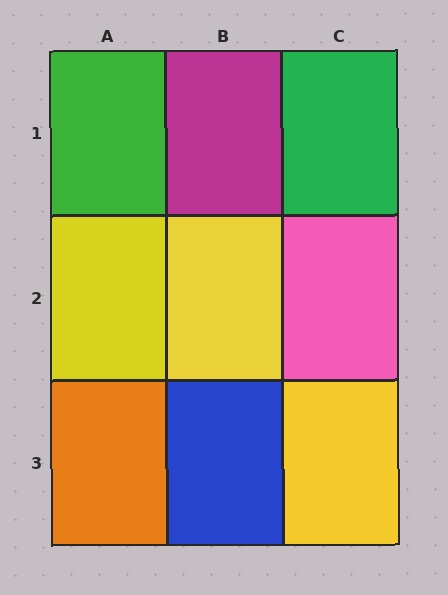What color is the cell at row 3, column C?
Yellow.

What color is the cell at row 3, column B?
Blue.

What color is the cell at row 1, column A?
Green.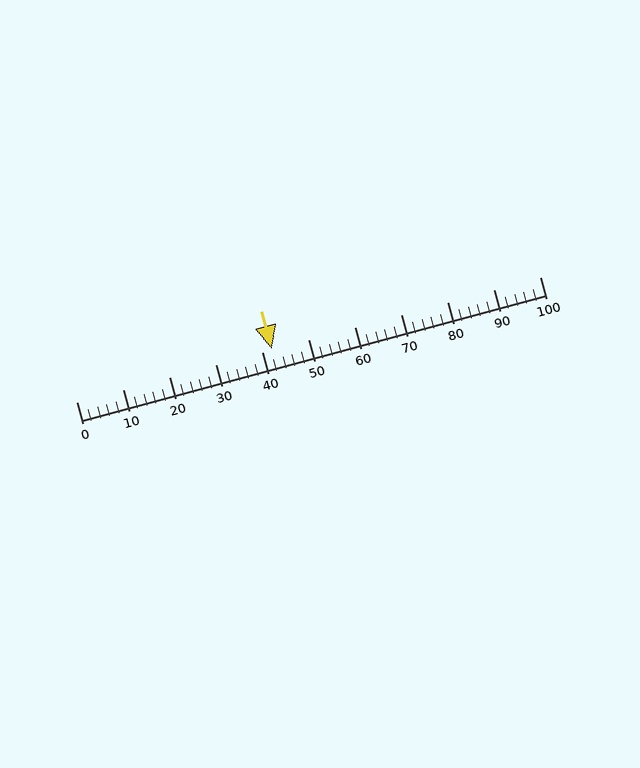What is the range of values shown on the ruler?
The ruler shows values from 0 to 100.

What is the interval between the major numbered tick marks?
The major tick marks are spaced 10 units apart.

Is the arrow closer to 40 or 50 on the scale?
The arrow is closer to 40.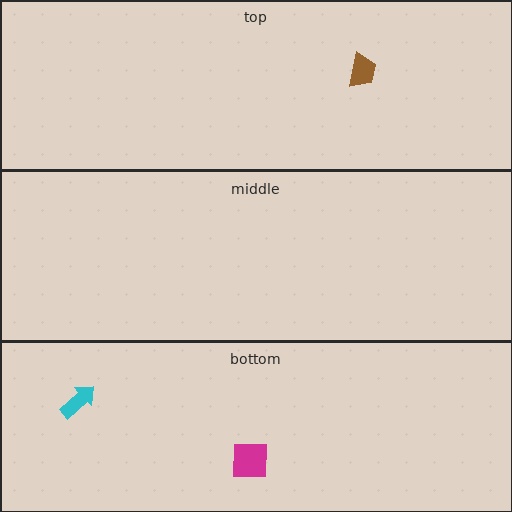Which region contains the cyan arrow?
The bottom region.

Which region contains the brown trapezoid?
The top region.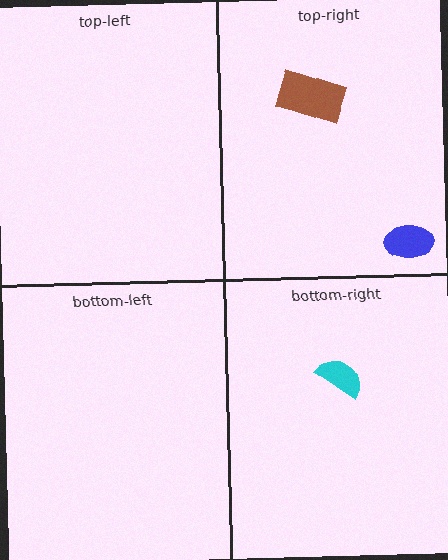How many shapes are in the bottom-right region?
1.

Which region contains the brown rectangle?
The top-right region.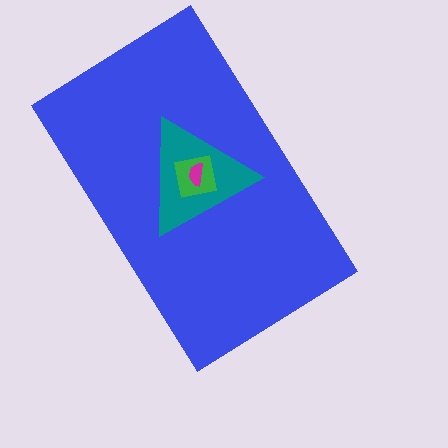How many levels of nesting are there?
4.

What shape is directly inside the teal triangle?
The green square.